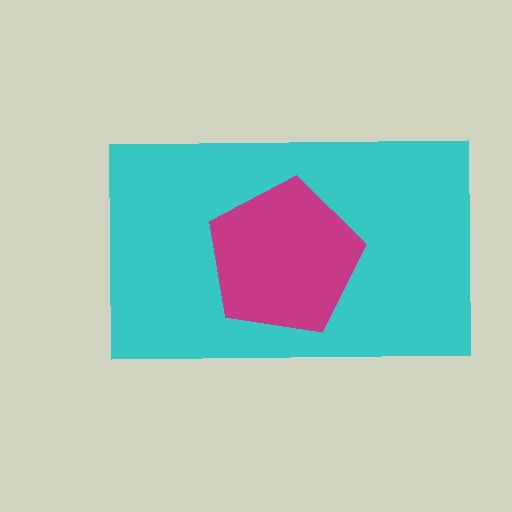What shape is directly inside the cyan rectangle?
The magenta pentagon.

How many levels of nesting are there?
2.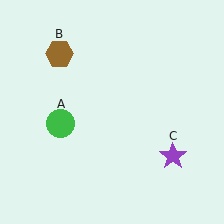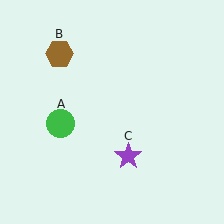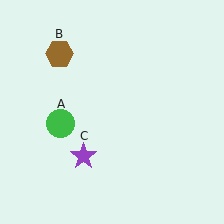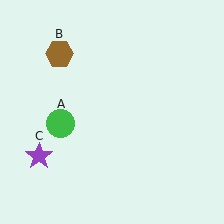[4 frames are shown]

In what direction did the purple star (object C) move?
The purple star (object C) moved left.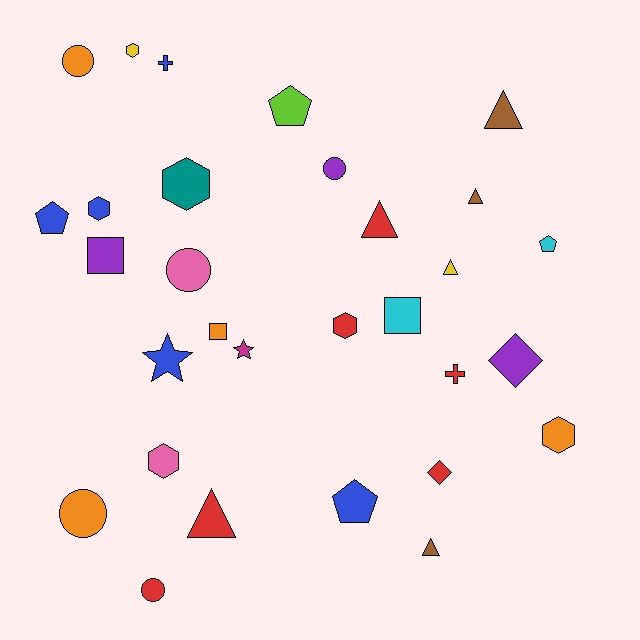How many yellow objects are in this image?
There are 2 yellow objects.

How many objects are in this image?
There are 30 objects.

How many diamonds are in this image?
There are 2 diamonds.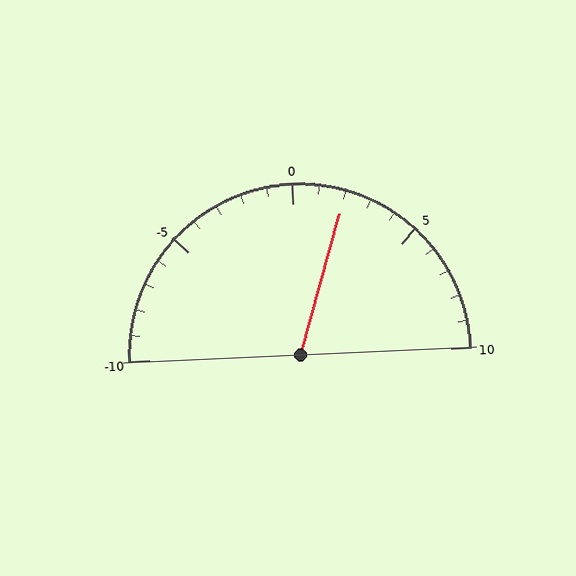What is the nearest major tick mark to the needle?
The nearest major tick mark is 0.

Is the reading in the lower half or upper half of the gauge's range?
The reading is in the upper half of the range (-10 to 10).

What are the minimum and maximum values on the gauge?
The gauge ranges from -10 to 10.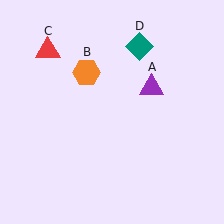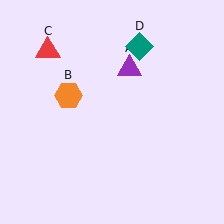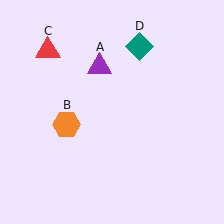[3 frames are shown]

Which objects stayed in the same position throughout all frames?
Red triangle (object C) and teal diamond (object D) remained stationary.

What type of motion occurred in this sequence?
The purple triangle (object A), orange hexagon (object B) rotated counterclockwise around the center of the scene.